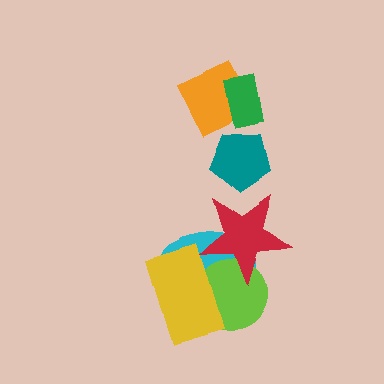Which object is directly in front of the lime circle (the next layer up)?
The red star is directly in front of the lime circle.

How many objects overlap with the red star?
3 objects overlap with the red star.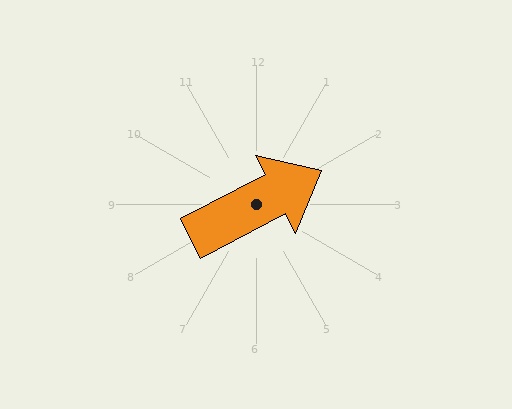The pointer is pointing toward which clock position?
Roughly 2 o'clock.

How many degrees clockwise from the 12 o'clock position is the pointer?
Approximately 63 degrees.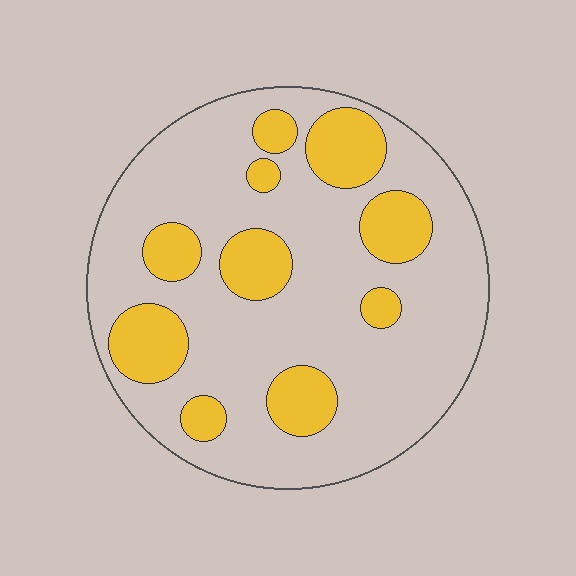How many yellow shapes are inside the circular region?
10.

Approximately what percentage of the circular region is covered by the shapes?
Approximately 25%.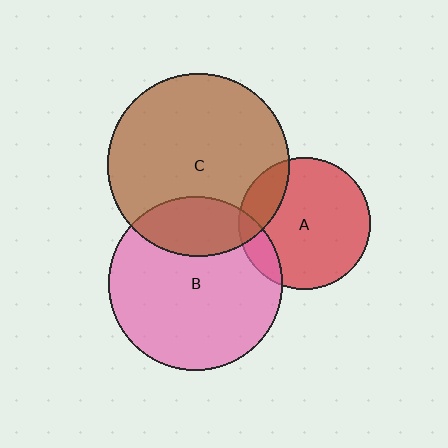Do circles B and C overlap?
Yes.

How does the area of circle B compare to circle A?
Approximately 1.7 times.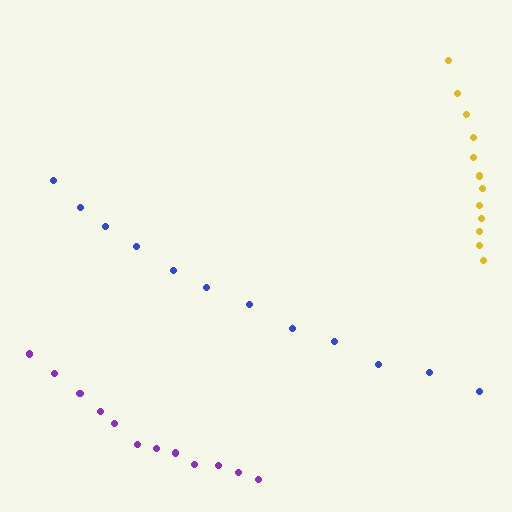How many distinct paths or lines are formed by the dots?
There are 3 distinct paths.